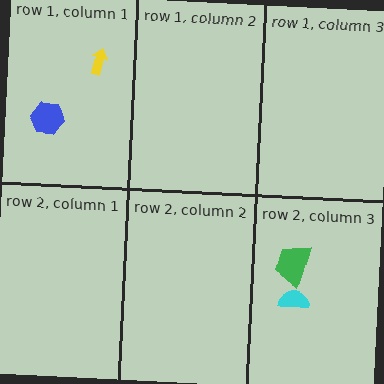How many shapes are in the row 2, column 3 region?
2.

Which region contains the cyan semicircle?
The row 2, column 3 region.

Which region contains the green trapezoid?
The row 2, column 3 region.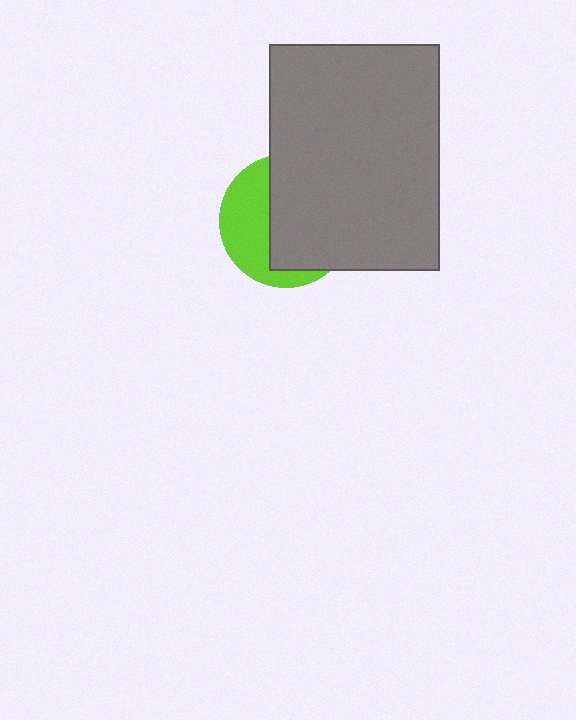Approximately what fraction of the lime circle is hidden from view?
Roughly 60% of the lime circle is hidden behind the gray rectangle.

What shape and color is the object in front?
The object in front is a gray rectangle.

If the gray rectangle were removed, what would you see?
You would see the complete lime circle.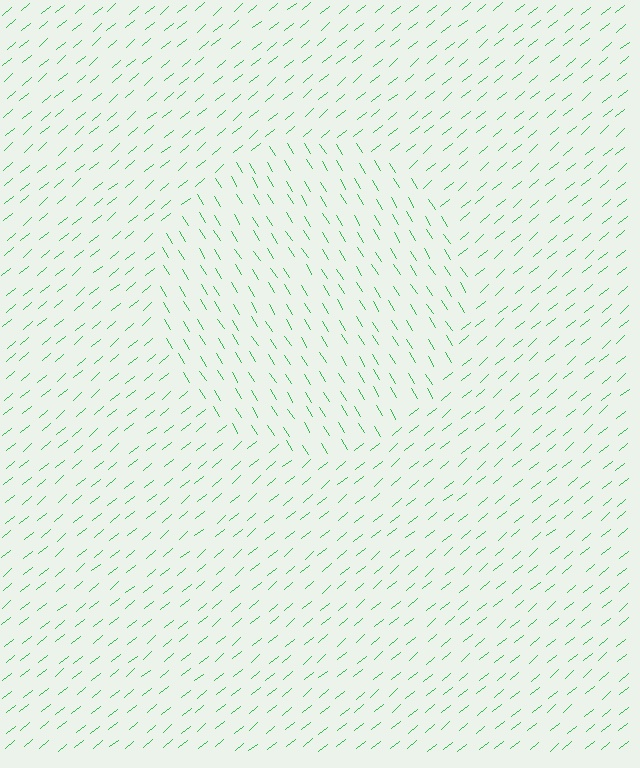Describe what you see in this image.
The image is filled with small green line segments. A circle region in the image has lines oriented differently from the surrounding lines, creating a visible texture boundary.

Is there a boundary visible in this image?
Yes, there is a texture boundary formed by a change in line orientation.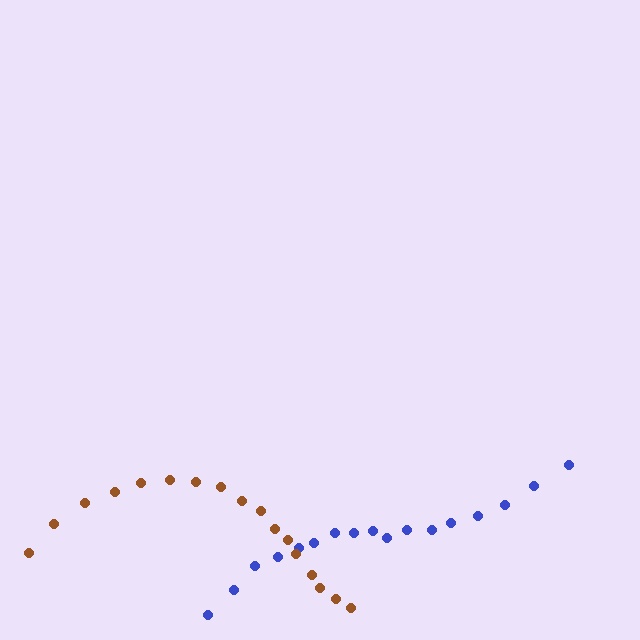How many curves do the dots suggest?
There are 2 distinct paths.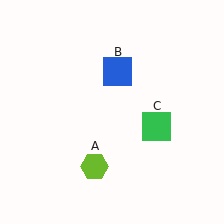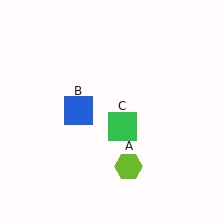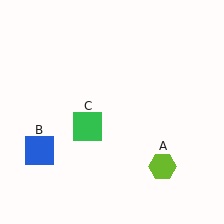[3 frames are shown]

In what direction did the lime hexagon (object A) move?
The lime hexagon (object A) moved right.